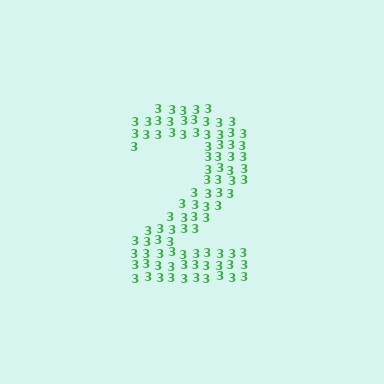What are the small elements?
The small elements are digit 3's.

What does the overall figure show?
The overall figure shows the digit 2.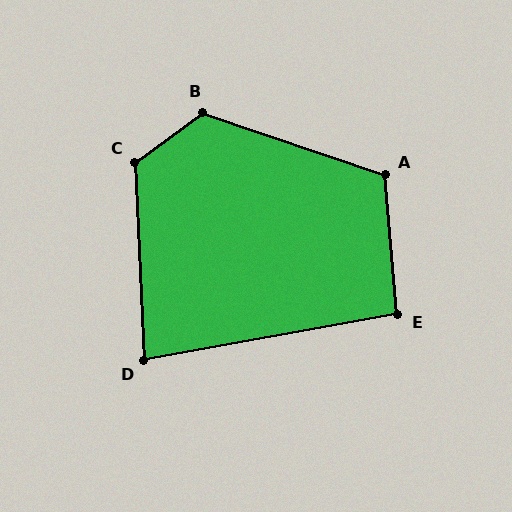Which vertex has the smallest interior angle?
D, at approximately 82 degrees.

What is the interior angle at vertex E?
Approximately 95 degrees (obtuse).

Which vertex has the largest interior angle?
B, at approximately 125 degrees.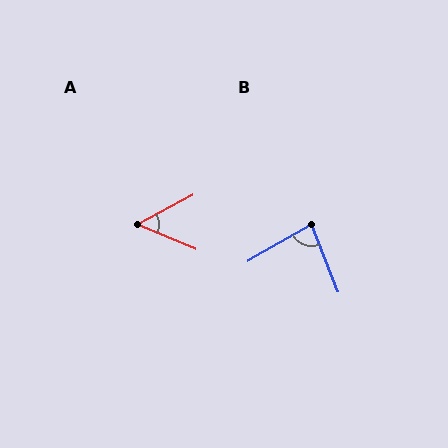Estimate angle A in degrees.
Approximately 50 degrees.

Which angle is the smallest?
A, at approximately 50 degrees.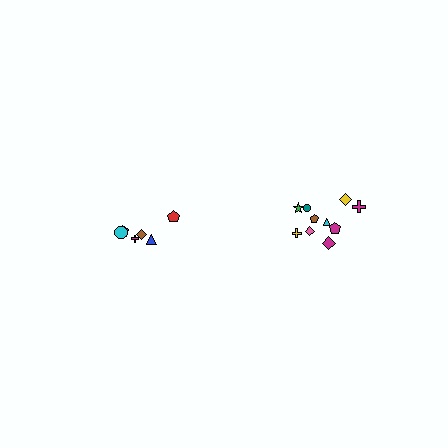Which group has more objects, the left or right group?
The right group.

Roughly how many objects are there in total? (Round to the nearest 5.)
Roughly 15 objects in total.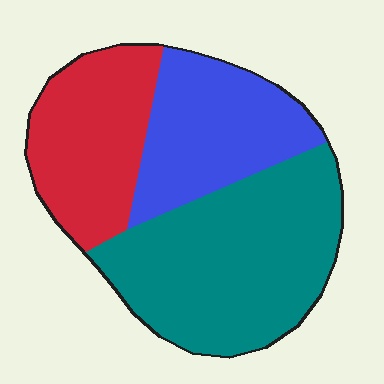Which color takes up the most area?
Teal, at roughly 45%.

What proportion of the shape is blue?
Blue covers 27% of the shape.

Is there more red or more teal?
Teal.